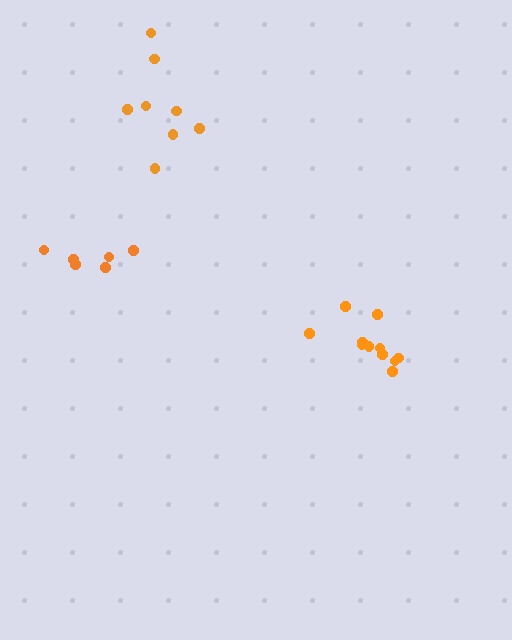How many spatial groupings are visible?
There are 3 spatial groupings.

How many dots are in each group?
Group 1: 11 dots, Group 2: 6 dots, Group 3: 8 dots (25 total).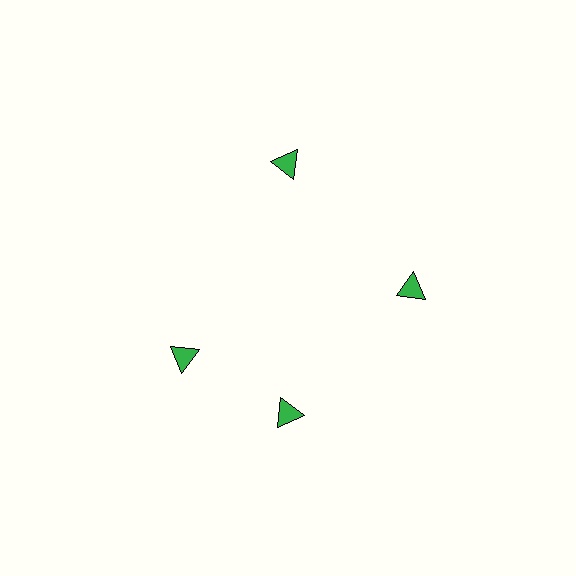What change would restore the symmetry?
The symmetry would be restored by rotating it back into even spacing with its neighbors so that all 4 triangles sit at equal angles and equal distance from the center.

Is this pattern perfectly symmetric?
No. The 4 green triangles are arranged in a ring, but one element near the 9 o'clock position is rotated out of alignment along the ring, breaking the 4-fold rotational symmetry.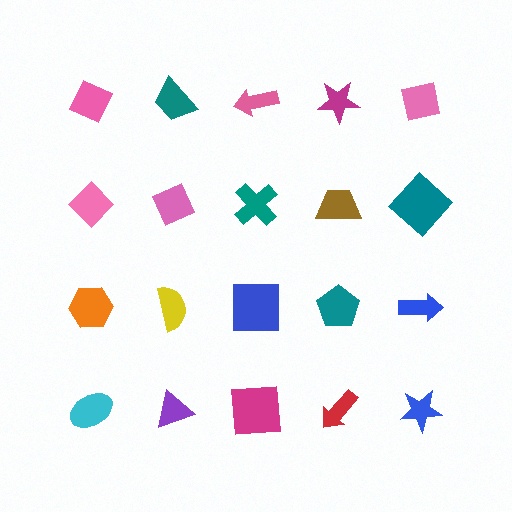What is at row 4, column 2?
A purple triangle.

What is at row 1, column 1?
A pink diamond.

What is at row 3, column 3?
A blue square.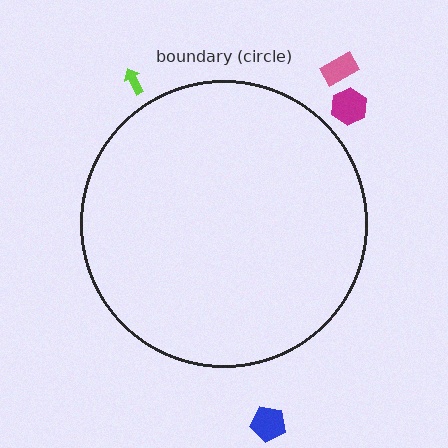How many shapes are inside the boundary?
0 inside, 4 outside.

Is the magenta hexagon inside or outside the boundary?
Outside.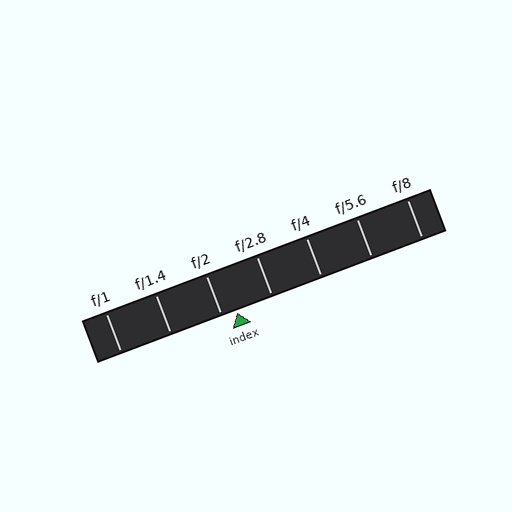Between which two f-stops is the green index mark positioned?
The index mark is between f/2 and f/2.8.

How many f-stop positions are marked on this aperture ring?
There are 7 f-stop positions marked.